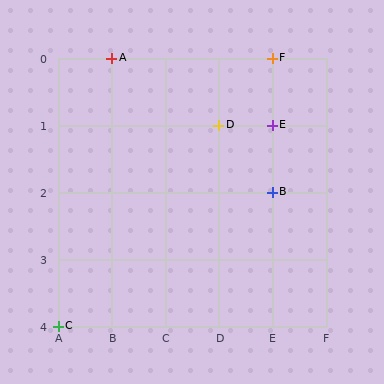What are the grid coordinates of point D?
Point D is at grid coordinates (D, 1).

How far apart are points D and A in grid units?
Points D and A are 2 columns and 1 row apart (about 2.2 grid units diagonally).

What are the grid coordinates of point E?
Point E is at grid coordinates (E, 1).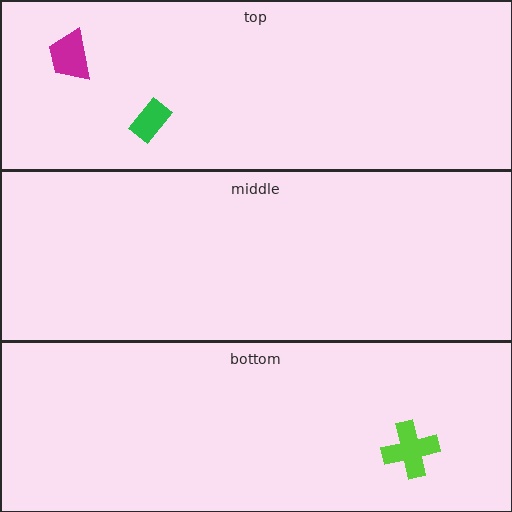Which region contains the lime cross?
The bottom region.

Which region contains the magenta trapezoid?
The top region.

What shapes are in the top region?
The green rectangle, the magenta trapezoid.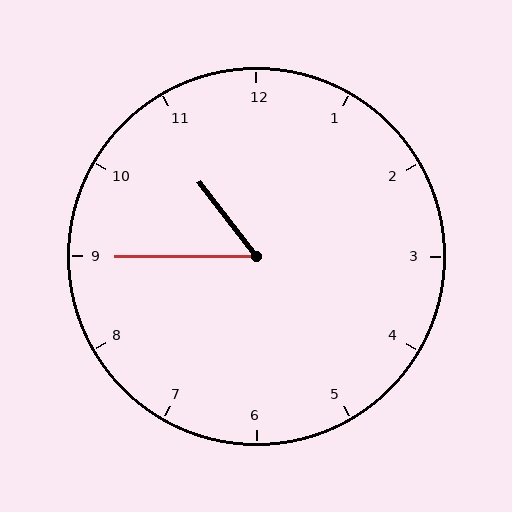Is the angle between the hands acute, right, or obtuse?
It is acute.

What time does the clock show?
10:45.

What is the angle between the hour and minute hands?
Approximately 52 degrees.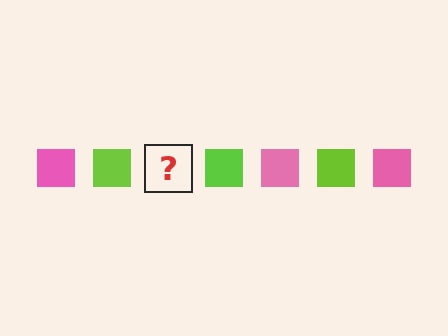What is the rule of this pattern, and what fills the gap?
The rule is that the pattern cycles through pink, lime squares. The gap should be filled with a pink square.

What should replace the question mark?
The question mark should be replaced with a pink square.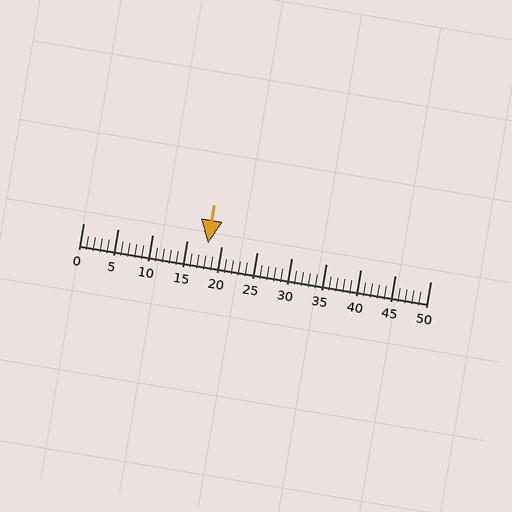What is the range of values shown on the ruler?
The ruler shows values from 0 to 50.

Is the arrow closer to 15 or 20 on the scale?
The arrow is closer to 20.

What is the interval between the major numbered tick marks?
The major tick marks are spaced 5 units apart.